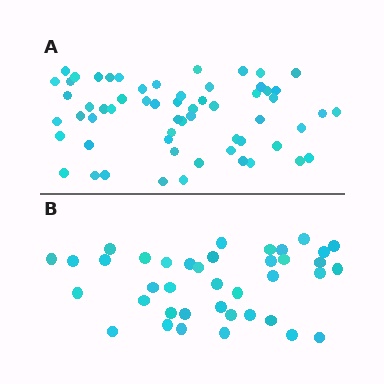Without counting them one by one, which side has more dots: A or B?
Region A (the top region) has more dots.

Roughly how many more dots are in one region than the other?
Region A has approximately 20 more dots than region B.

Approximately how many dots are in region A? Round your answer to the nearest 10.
About 60 dots.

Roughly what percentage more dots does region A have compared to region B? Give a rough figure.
About 55% more.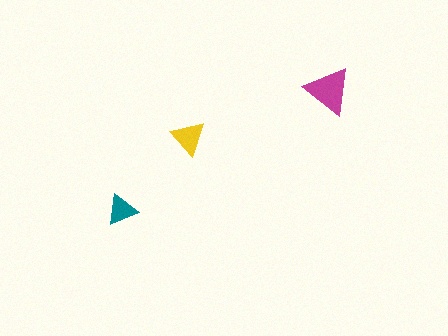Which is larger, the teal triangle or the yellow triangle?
The yellow one.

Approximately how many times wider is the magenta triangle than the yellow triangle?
About 1.5 times wider.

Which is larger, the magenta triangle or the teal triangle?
The magenta one.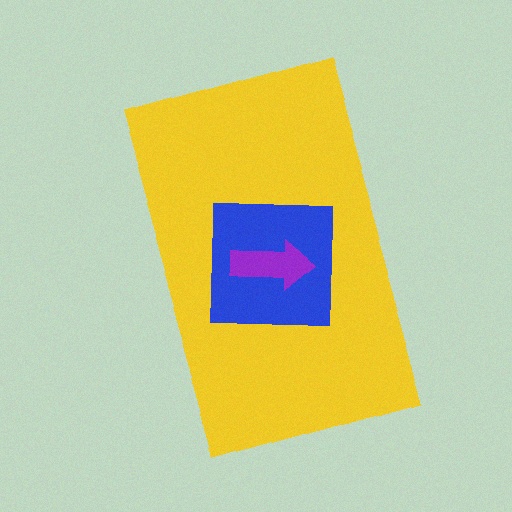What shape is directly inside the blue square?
The purple arrow.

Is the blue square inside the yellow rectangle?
Yes.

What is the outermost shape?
The yellow rectangle.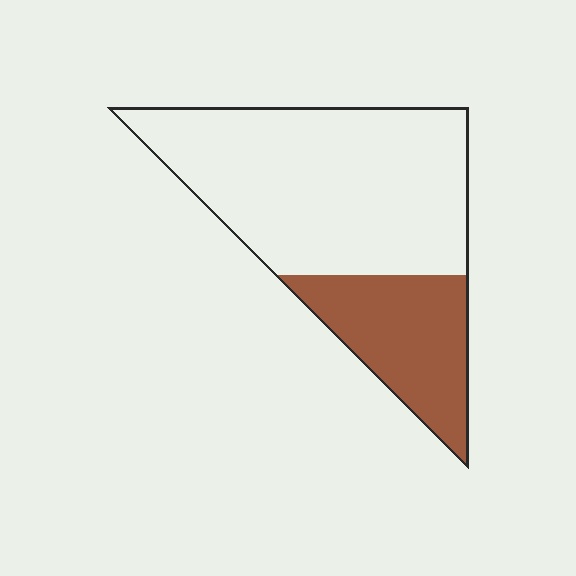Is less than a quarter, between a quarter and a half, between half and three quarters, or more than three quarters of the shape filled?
Between a quarter and a half.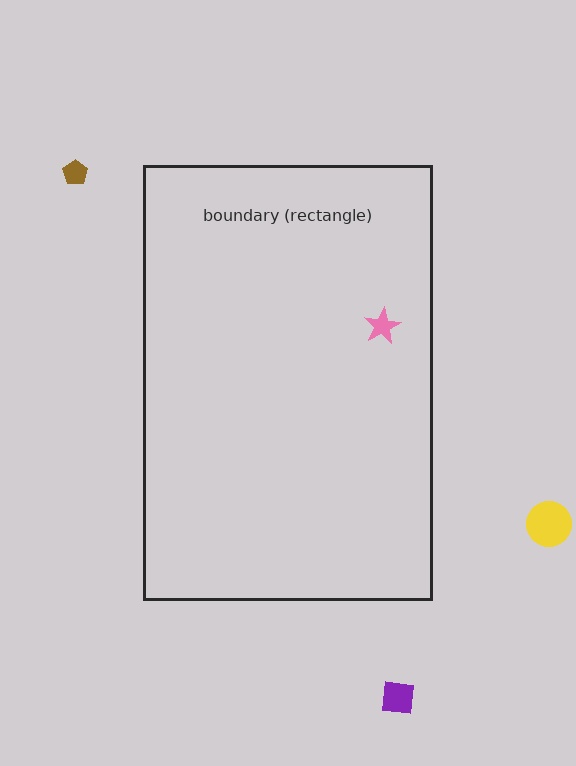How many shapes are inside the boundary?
1 inside, 3 outside.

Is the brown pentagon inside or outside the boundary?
Outside.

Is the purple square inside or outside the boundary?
Outside.